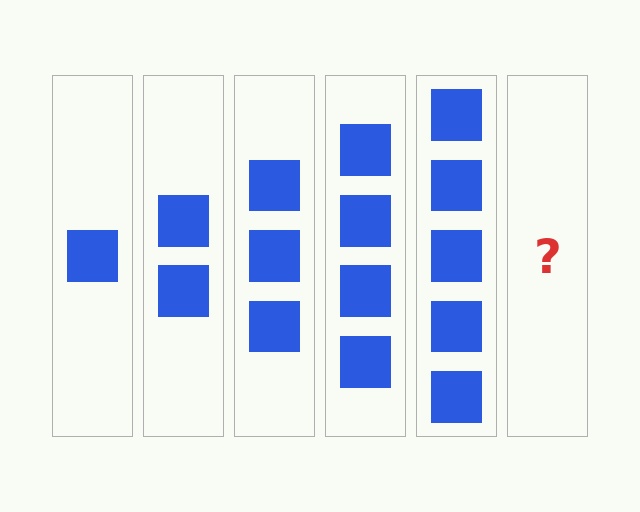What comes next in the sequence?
The next element should be 6 squares.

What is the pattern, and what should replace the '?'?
The pattern is that each step adds one more square. The '?' should be 6 squares.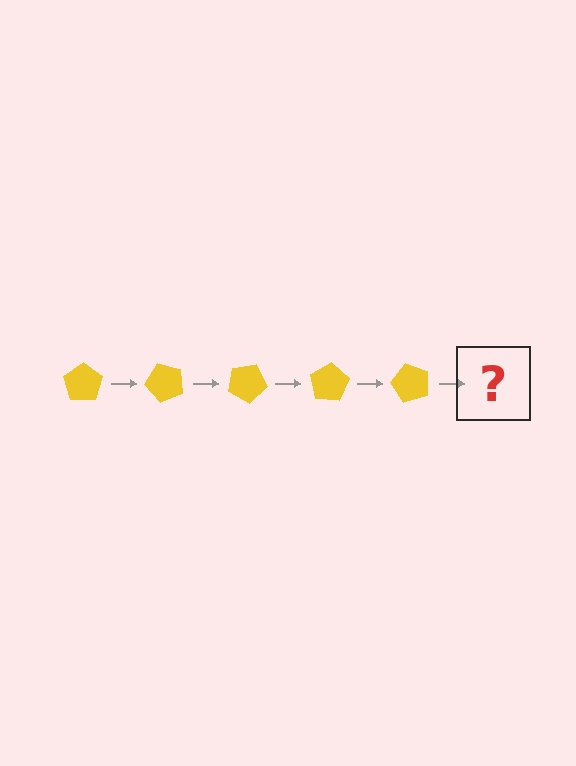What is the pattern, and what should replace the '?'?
The pattern is that the pentagon rotates 50 degrees each step. The '?' should be a yellow pentagon rotated 250 degrees.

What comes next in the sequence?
The next element should be a yellow pentagon rotated 250 degrees.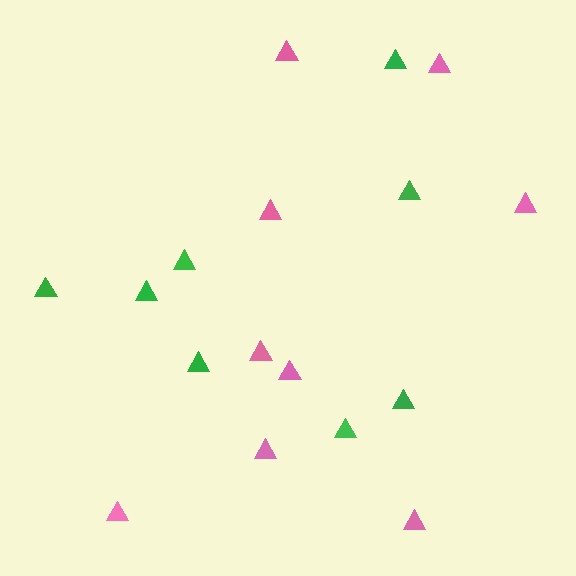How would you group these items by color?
There are 2 groups: one group of green triangles (8) and one group of pink triangles (9).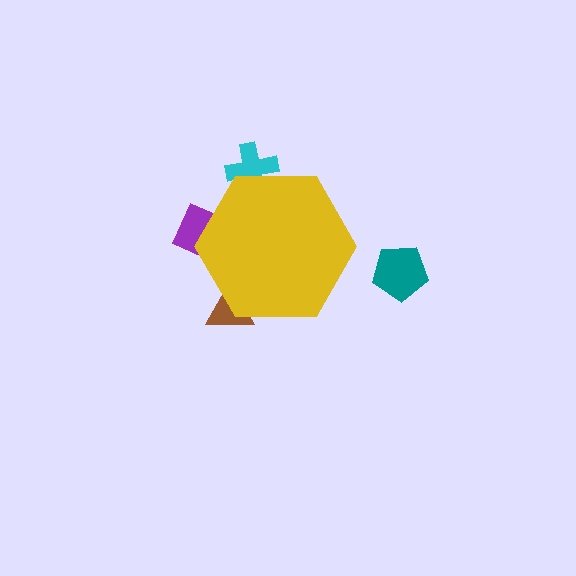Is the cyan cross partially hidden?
Yes, the cyan cross is partially hidden behind the yellow hexagon.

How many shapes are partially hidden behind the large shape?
3 shapes are partially hidden.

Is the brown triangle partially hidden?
Yes, the brown triangle is partially hidden behind the yellow hexagon.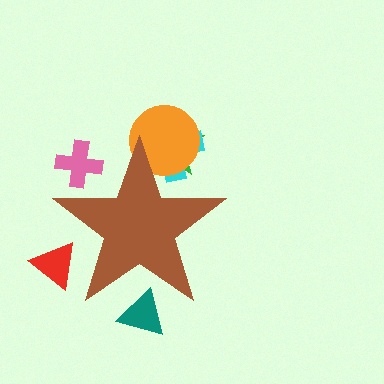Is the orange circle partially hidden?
Yes, the orange circle is partially hidden behind the brown star.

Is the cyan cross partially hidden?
Yes, the cyan cross is partially hidden behind the brown star.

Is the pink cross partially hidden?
Yes, the pink cross is partially hidden behind the brown star.